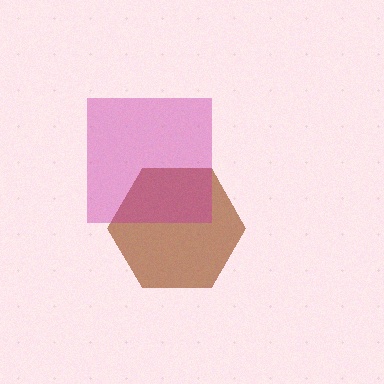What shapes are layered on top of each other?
The layered shapes are: a brown hexagon, a magenta square.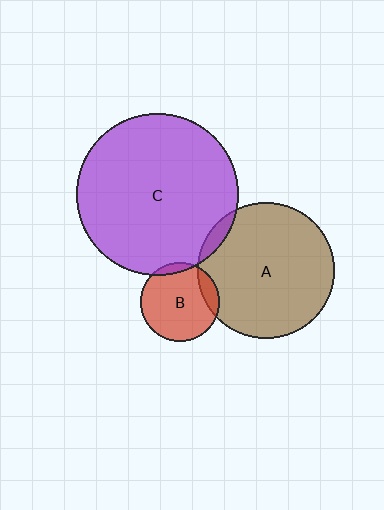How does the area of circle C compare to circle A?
Approximately 1.4 times.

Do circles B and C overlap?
Yes.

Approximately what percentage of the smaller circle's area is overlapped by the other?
Approximately 5%.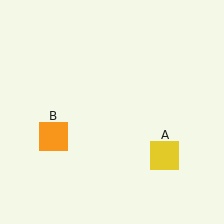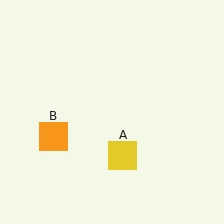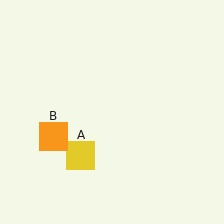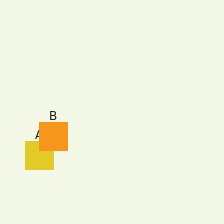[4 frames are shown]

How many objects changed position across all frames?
1 object changed position: yellow square (object A).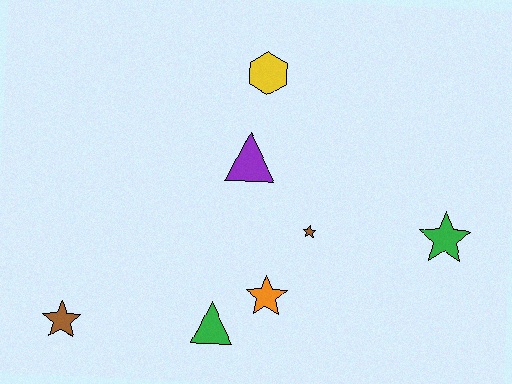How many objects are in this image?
There are 7 objects.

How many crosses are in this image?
There are no crosses.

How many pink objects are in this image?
There are no pink objects.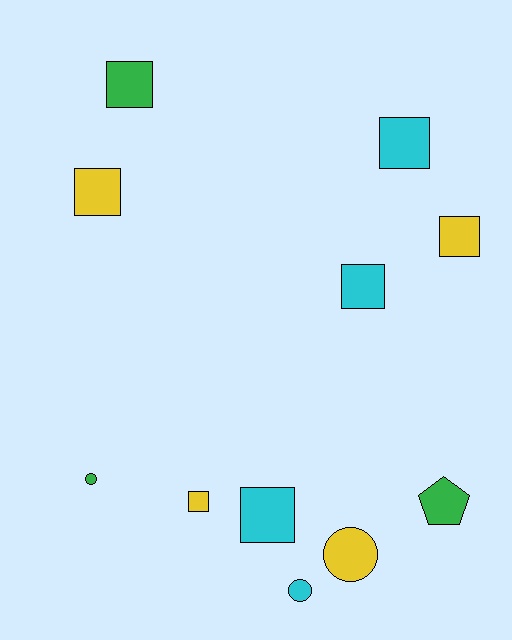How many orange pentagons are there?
There are no orange pentagons.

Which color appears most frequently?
Cyan, with 4 objects.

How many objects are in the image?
There are 11 objects.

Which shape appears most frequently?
Square, with 7 objects.